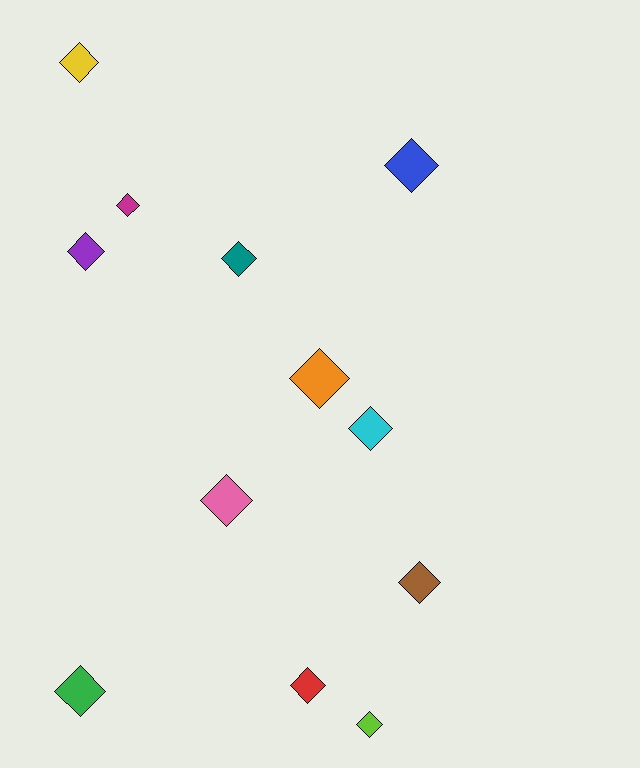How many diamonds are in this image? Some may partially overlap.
There are 12 diamonds.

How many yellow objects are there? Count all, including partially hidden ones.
There is 1 yellow object.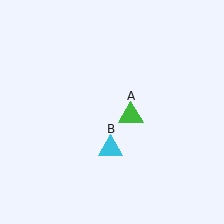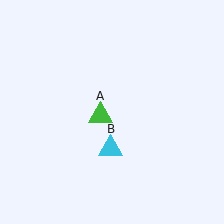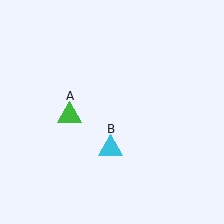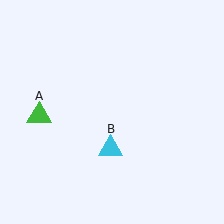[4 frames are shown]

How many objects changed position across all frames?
1 object changed position: green triangle (object A).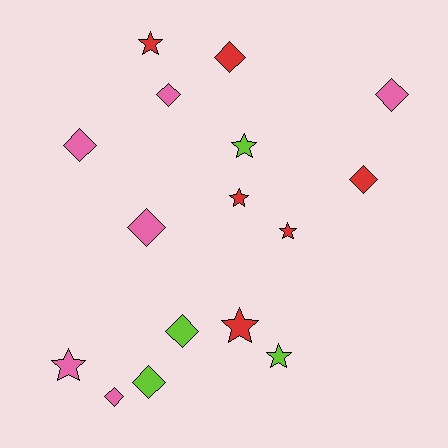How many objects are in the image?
There are 16 objects.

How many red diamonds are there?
There are 2 red diamonds.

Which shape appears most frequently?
Diamond, with 9 objects.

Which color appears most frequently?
Pink, with 6 objects.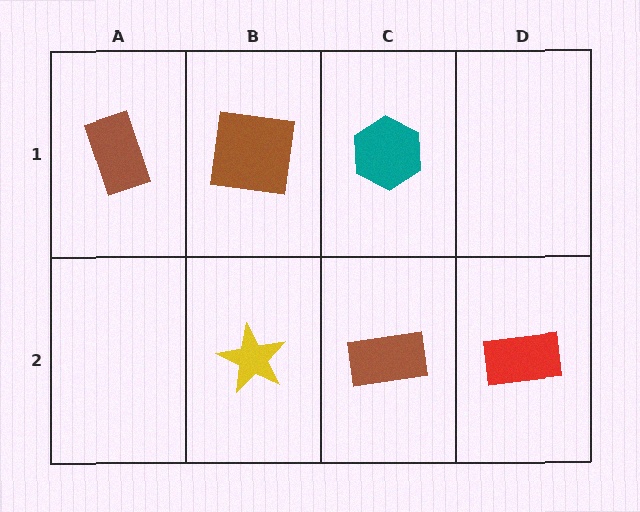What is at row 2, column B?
A yellow star.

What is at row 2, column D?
A red rectangle.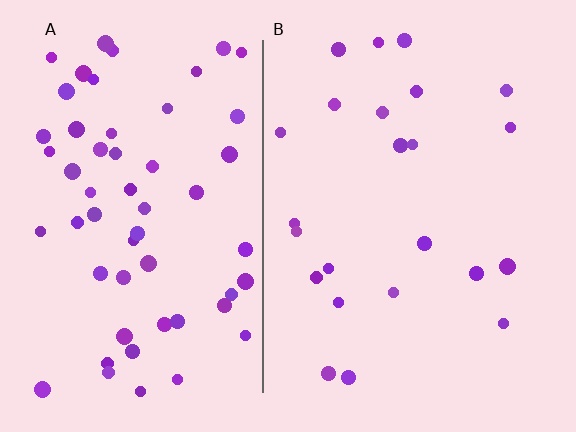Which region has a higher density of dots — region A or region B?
A (the left).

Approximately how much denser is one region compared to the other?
Approximately 2.5× — region A over region B.